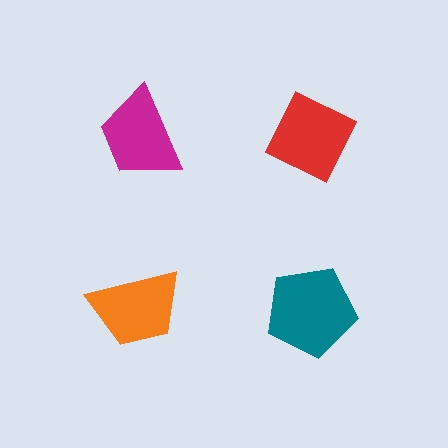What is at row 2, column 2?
A teal pentagon.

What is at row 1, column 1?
A magenta trapezoid.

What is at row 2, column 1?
An orange trapezoid.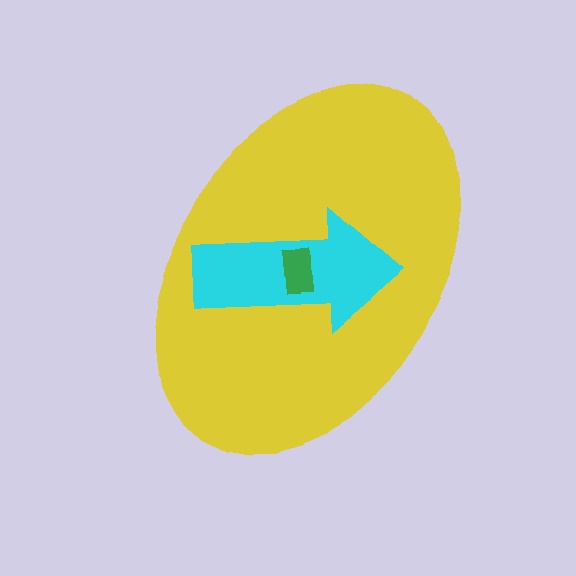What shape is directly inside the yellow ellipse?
The cyan arrow.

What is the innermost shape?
The green rectangle.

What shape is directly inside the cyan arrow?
The green rectangle.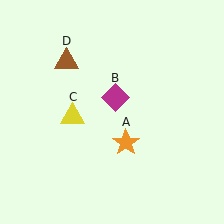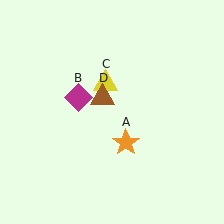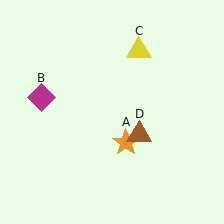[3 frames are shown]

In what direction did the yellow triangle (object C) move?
The yellow triangle (object C) moved up and to the right.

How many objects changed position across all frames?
3 objects changed position: magenta diamond (object B), yellow triangle (object C), brown triangle (object D).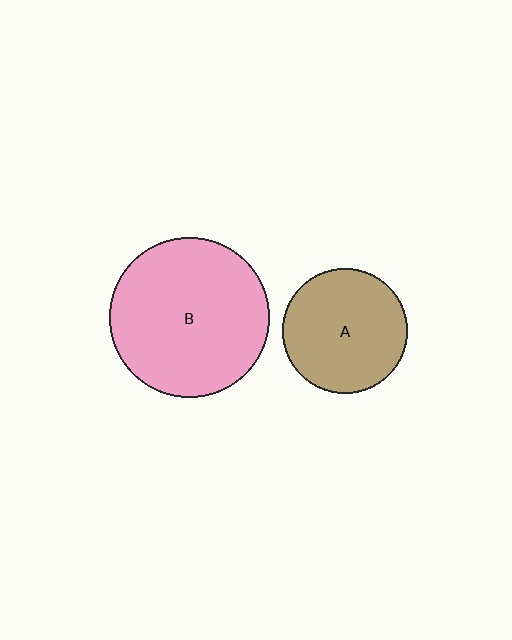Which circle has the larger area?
Circle B (pink).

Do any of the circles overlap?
No, none of the circles overlap.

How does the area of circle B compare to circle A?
Approximately 1.6 times.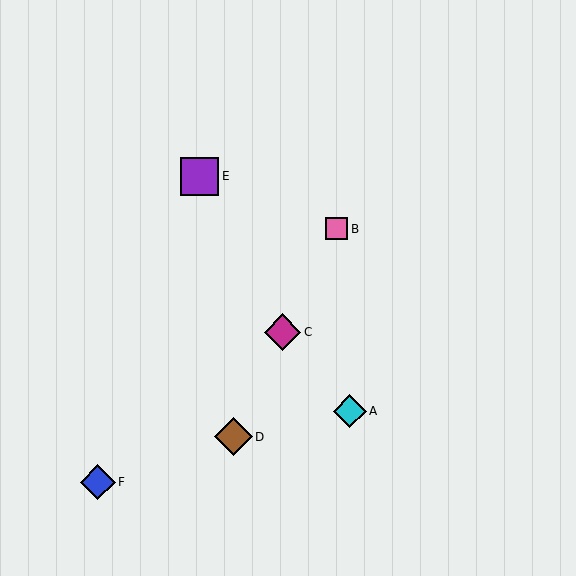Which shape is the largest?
The purple square (labeled E) is the largest.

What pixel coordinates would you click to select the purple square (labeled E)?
Click at (199, 176) to select the purple square E.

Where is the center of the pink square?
The center of the pink square is at (337, 229).